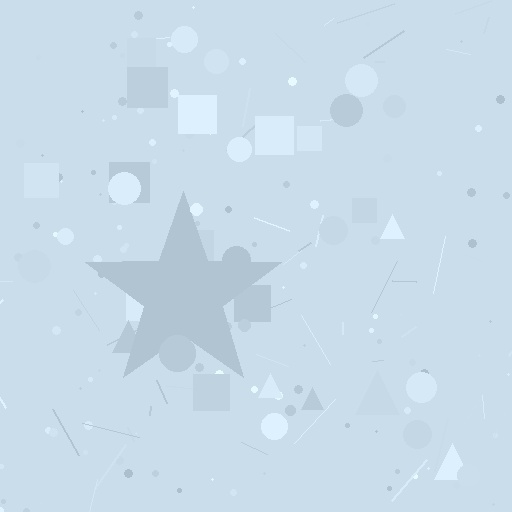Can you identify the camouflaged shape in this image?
The camouflaged shape is a star.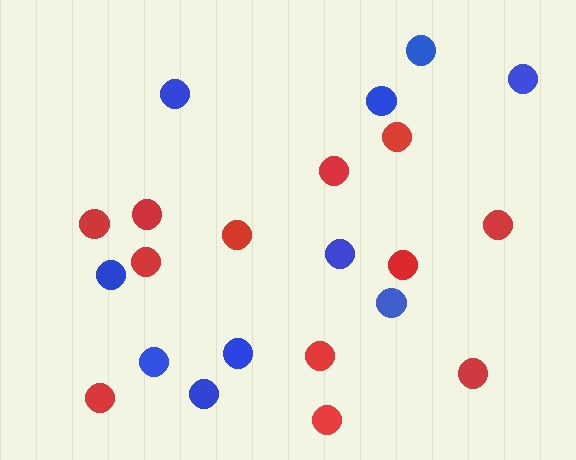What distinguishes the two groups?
There are 2 groups: one group of blue circles (10) and one group of red circles (12).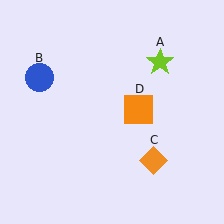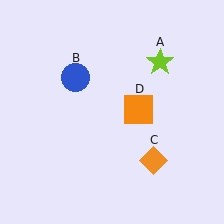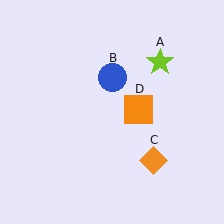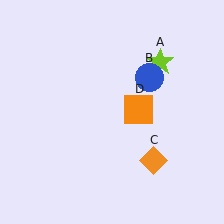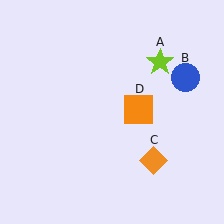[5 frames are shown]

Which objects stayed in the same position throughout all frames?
Lime star (object A) and orange diamond (object C) and orange square (object D) remained stationary.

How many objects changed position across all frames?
1 object changed position: blue circle (object B).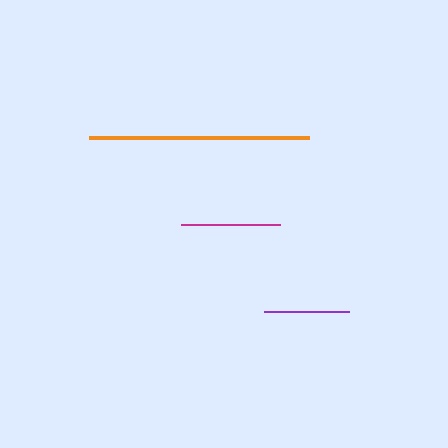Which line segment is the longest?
The orange line is the longest at approximately 220 pixels.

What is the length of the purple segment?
The purple segment is approximately 85 pixels long.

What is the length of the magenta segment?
The magenta segment is approximately 99 pixels long.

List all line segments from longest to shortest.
From longest to shortest: orange, magenta, purple.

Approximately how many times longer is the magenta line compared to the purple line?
The magenta line is approximately 1.2 times the length of the purple line.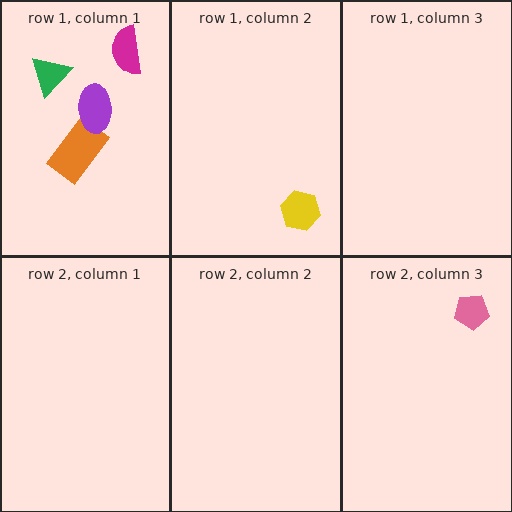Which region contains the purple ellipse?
The row 1, column 1 region.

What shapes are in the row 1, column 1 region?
The magenta semicircle, the orange rectangle, the green triangle, the purple ellipse.